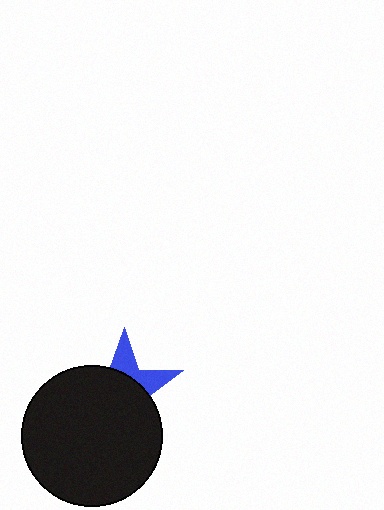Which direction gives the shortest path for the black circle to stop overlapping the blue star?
Moving down gives the shortest separation.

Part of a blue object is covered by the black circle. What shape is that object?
It is a star.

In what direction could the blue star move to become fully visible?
The blue star could move up. That would shift it out from behind the black circle entirely.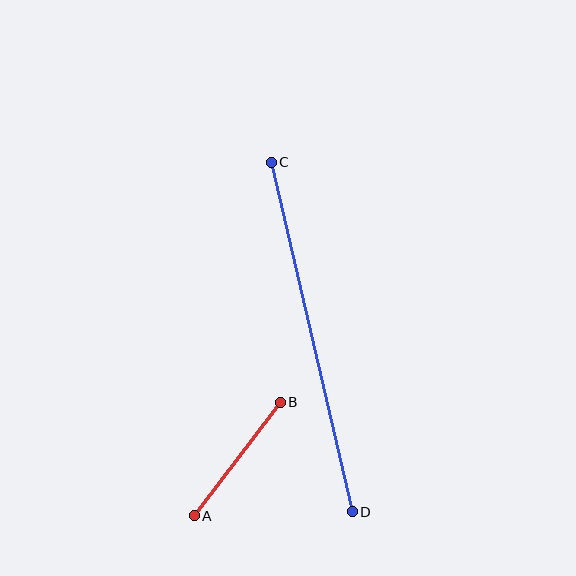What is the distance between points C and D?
The distance is approximately 359 pixels.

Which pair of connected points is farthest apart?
Points C and D are farthest apart.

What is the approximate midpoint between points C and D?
The midpoint is at approximately (312, 337) pixels.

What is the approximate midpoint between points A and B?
The midpoint is at approximately (237, 459) pixels.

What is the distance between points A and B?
The distance is approximately 142 pixels.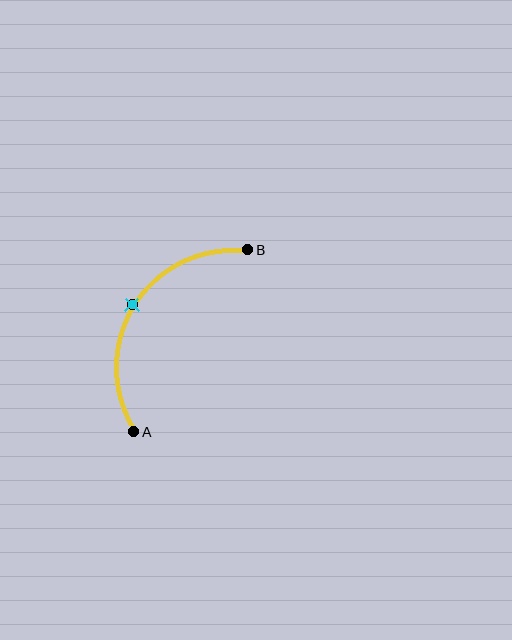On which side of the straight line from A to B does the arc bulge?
The arc bulges to the left of the straight line connecting A and B.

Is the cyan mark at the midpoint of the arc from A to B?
Yes. The cyan mark lies on the arc at equal arc-length from both A and B — it is the arc midpoint.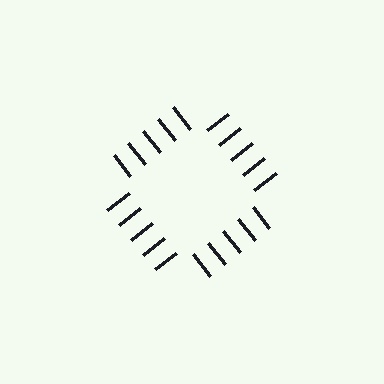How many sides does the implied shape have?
4 sides — the line-ends trace a square.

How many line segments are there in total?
20 — 5 along each of the 4 edges.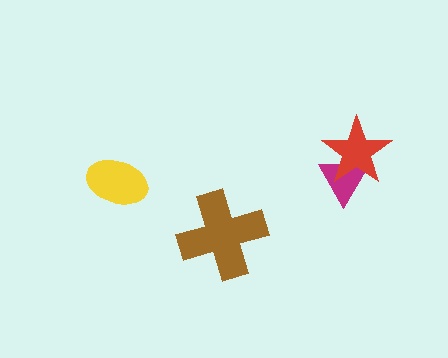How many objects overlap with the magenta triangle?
1 object overlaps with the magenta triangle.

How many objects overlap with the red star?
1 object overlaps with the red star.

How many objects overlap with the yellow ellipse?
0 objects overlap with the yellow ellipse.